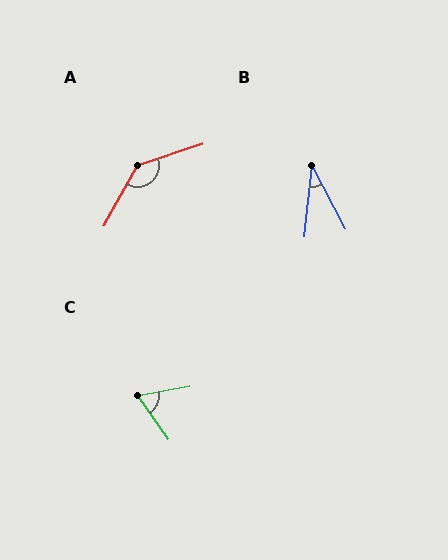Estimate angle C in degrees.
Approximately 66 degrees.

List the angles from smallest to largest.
B (34°), C (66°), A (137°).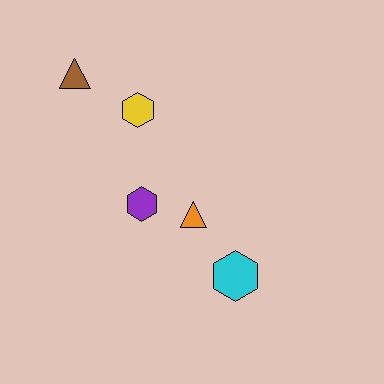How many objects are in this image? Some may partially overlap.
There are 5 objects.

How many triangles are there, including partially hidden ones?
There are 2 triangles.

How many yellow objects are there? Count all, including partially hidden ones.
There is 1 yellow object.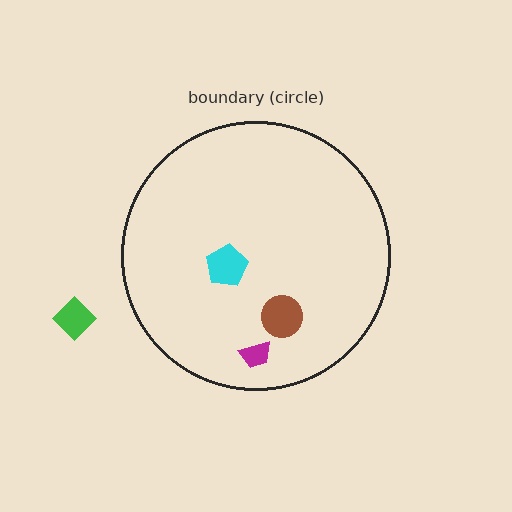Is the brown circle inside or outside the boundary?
Inside.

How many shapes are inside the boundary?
3 inside, 1 outside.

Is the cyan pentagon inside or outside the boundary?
Inside.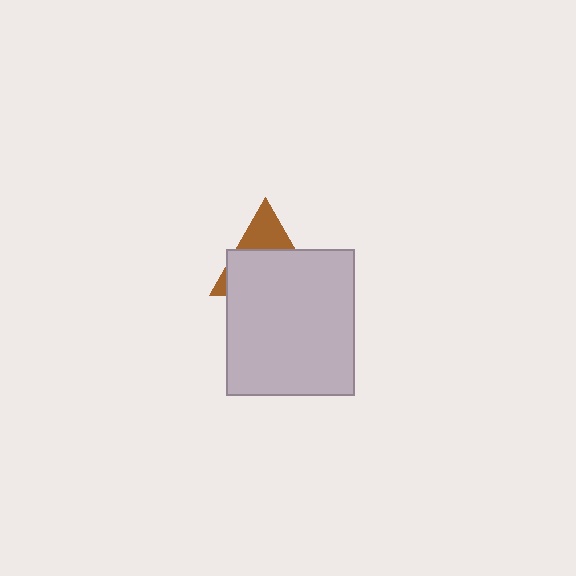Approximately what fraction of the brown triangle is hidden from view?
Roughly 67% of the brown triangle is hidden behind the light gray rectangle.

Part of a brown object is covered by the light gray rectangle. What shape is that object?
It is a triangle.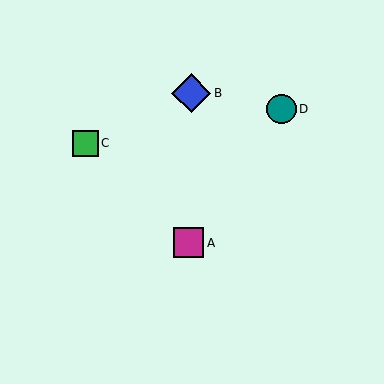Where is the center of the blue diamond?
The center of the blue diamond is at (191, 93).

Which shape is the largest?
The blue diamond (labeled B) is the largest.